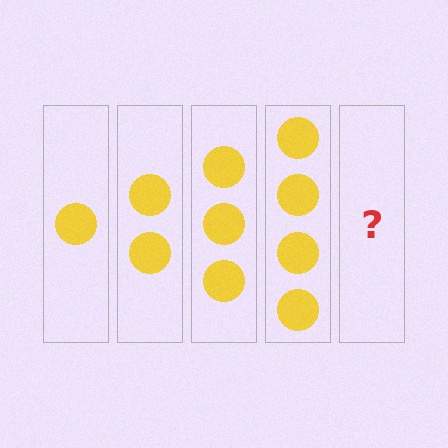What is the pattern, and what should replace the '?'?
The pattern is that each step adds one more circle. The '?' should be 5 circles.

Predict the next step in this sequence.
The next step is 5 circles.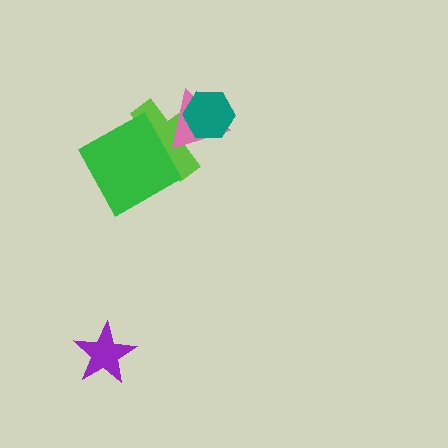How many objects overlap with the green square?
1 object overlaps with the green square.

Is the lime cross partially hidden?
Yes, it is partially covered by another shape.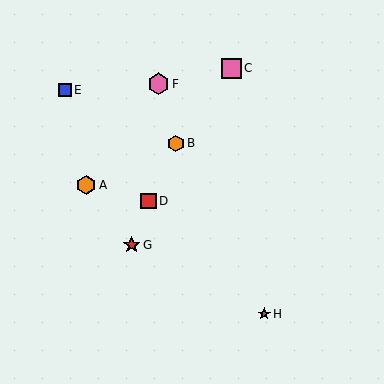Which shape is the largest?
The pink hexagon (labeled F) is the largest.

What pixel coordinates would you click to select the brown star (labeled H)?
Click at (264, 314) to select the brown star H.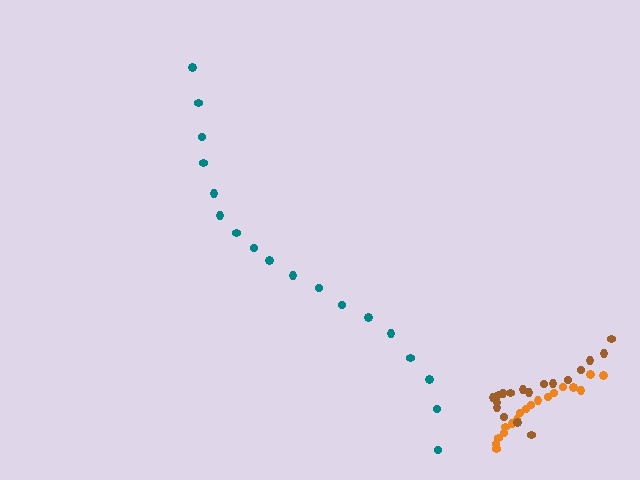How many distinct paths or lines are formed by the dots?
There are 3 distinct paths.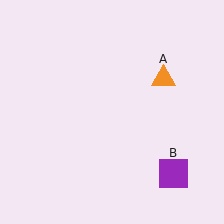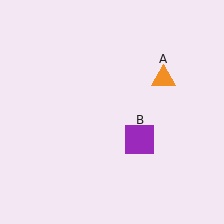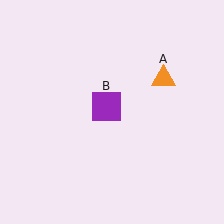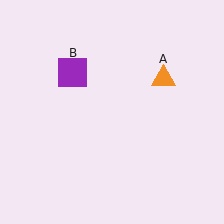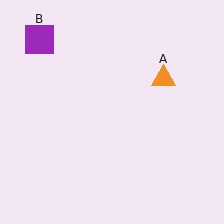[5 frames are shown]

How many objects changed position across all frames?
1 object changed position: purple square (object B).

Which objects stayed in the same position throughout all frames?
Orange triangle (object A) remained stationary.